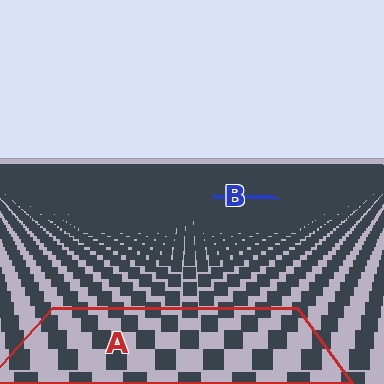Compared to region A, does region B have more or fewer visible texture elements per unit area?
Region B has more texture elements per unit area — they are packed more densely because it is farther away.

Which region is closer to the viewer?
Region A is closer. The texture elements there are larger and more spread out.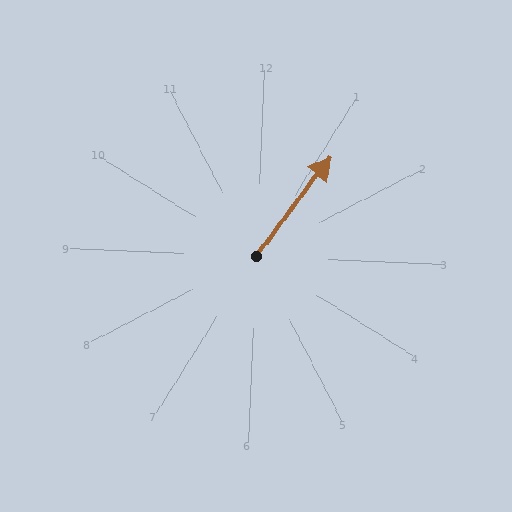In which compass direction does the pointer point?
Northeast.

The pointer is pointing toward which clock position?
Roughly 1 o'clock.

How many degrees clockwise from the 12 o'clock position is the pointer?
Approximately 34 degrees.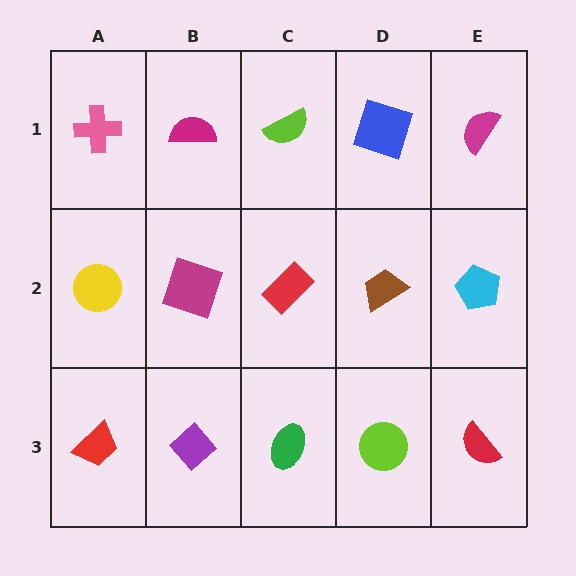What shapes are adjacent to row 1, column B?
A magenta square (row 2, column B), a pink cross (row 1, column A), a lime semicircle (row 1, column C).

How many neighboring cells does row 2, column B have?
4.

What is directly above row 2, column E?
A magenta semicircle.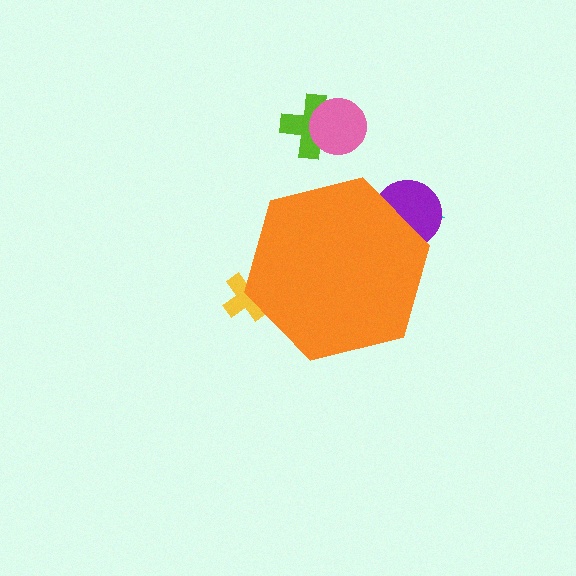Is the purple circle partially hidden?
Yes, the purple circle is partially hidden behind the orange hexagon.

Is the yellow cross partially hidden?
Yes, the yellow cross is partially hidden behind the orange hexagon.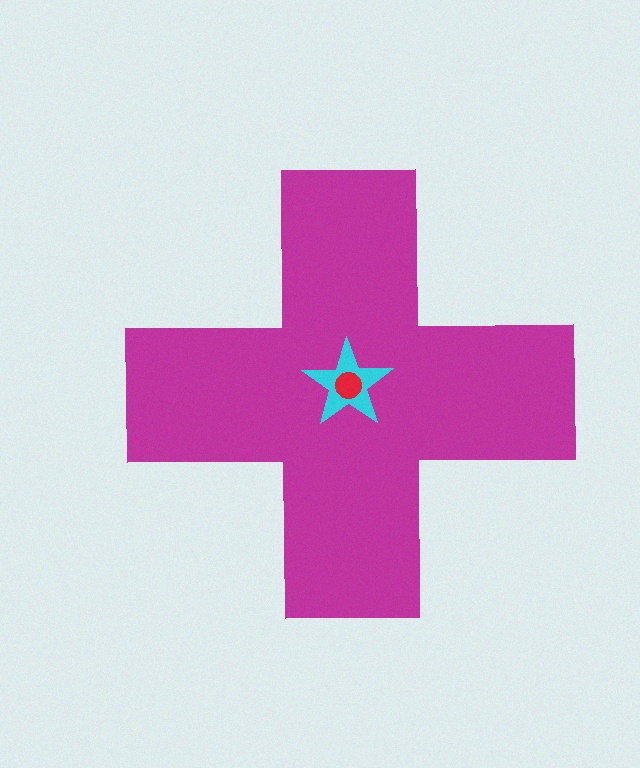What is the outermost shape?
The magenta cross.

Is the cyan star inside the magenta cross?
Yes.